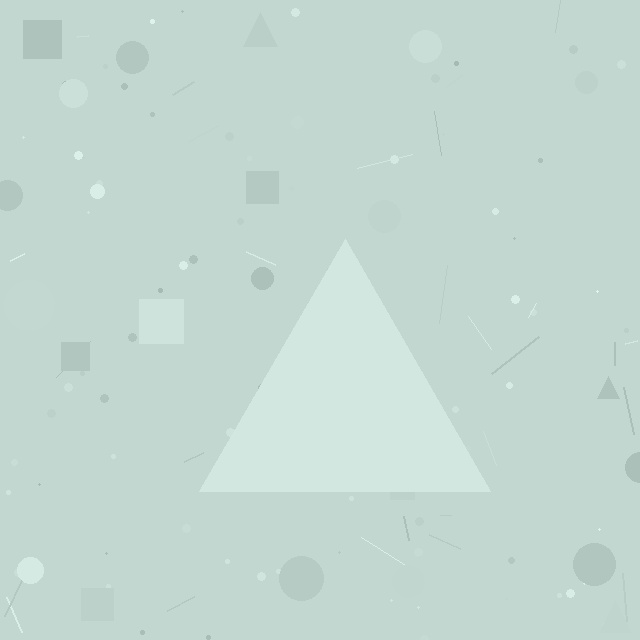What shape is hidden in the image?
A triangle is hidden in the image.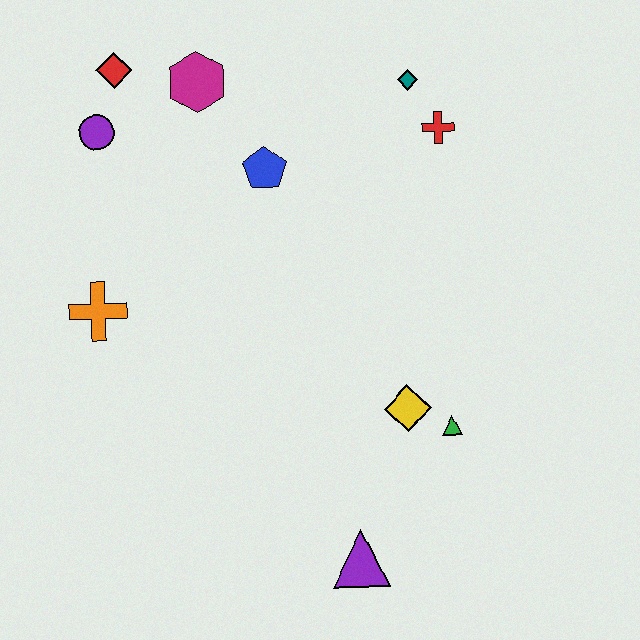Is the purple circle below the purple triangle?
No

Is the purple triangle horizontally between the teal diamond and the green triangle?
No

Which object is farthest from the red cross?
The purple triangle is farthest from the red cross.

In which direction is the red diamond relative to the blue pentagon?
The red diamond is to the left of the blue pentagon.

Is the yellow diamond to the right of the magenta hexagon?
Yes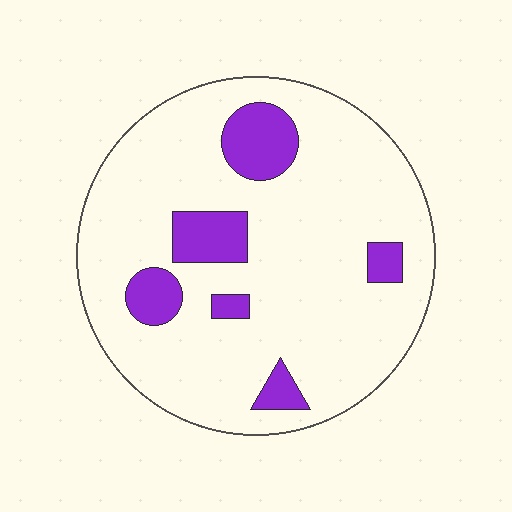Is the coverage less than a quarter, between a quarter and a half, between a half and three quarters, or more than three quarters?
Less than a quarter.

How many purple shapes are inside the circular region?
6.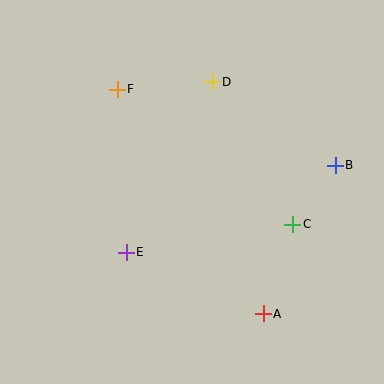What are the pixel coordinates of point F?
Point F is at (117, 89).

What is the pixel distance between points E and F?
The distance between E and F is 163 pixels.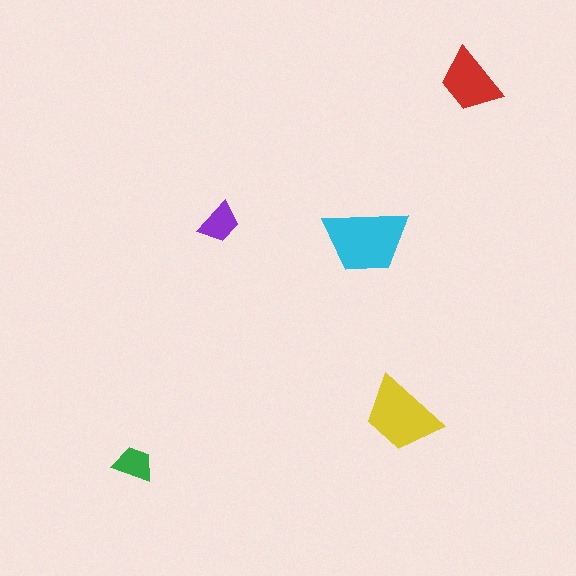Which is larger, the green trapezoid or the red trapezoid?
The red one.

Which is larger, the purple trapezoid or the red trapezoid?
The red one.